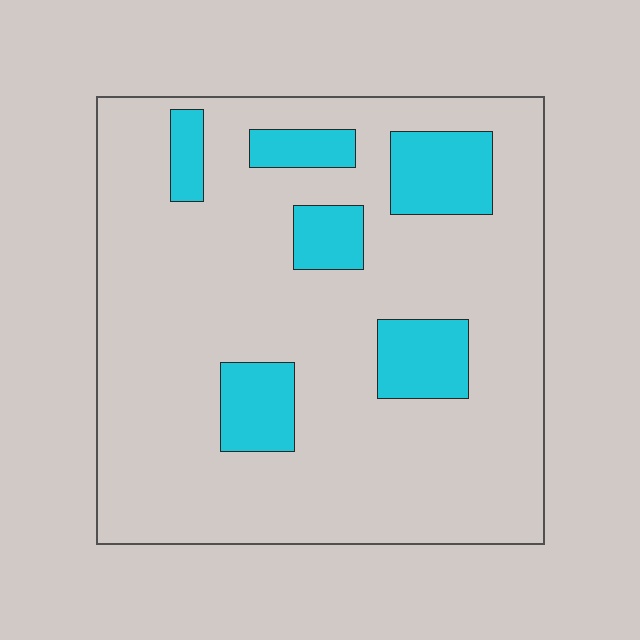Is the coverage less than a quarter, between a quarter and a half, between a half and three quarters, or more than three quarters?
Less than a quarter.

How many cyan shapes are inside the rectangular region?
6.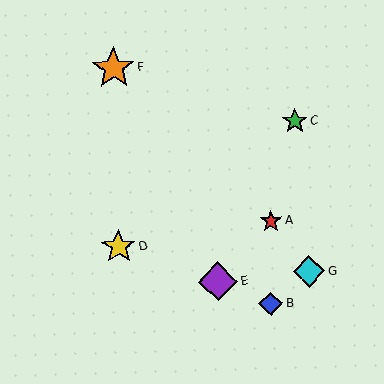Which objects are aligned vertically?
Objects D, F are aligned vertically.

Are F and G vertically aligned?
No, F is at x≈113 and G is at x≈309.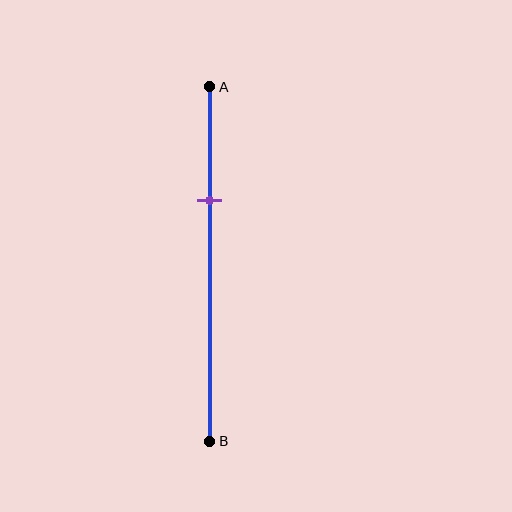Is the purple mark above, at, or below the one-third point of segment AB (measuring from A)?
The purple mark is approximately at the one-third point of segment AB.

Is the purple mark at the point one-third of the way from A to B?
Yes, the mark is approximately at the one-third point.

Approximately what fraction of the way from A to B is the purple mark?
The purple mark is approximately 30% of the way from A to B.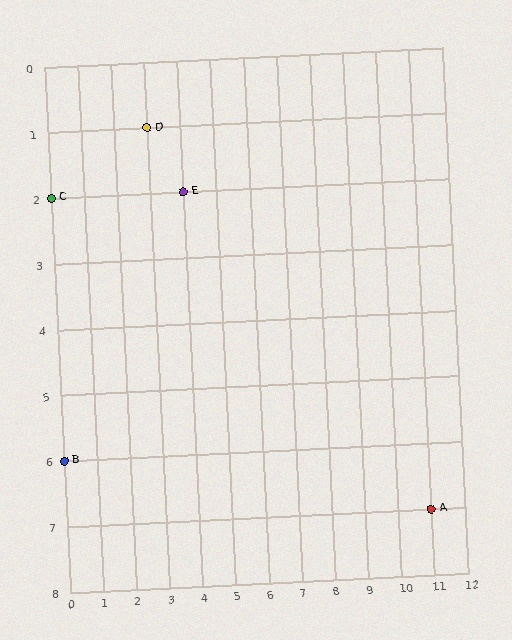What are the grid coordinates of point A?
Point A is at grid coordinates (11, 7).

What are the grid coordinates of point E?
Point E is at grid coordinates (4, 2).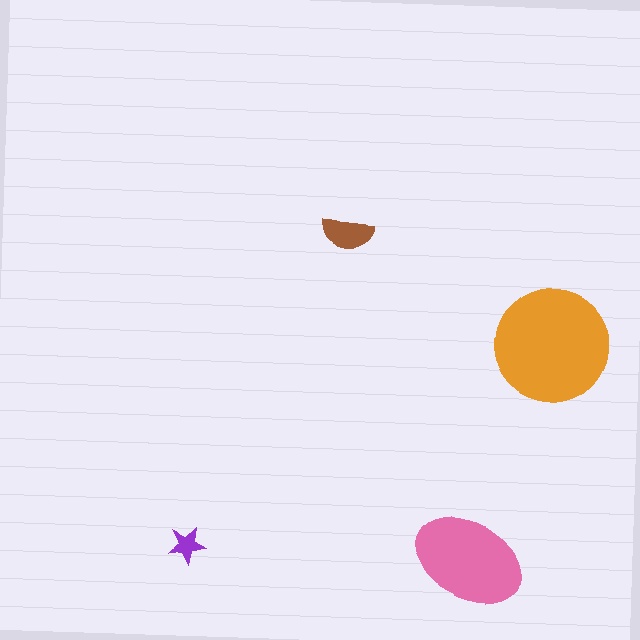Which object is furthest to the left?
The purple star is leftmost.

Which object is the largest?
The orange circle.